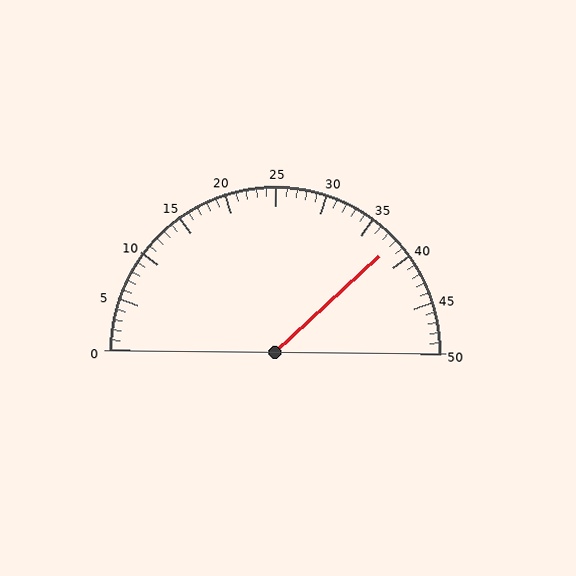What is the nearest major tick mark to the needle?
The nearest major tick mark is 40.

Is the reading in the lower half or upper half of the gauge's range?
The reading is in the upper half of the range (0 to 50).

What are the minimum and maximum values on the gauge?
The gauge ranges from 0 to 50.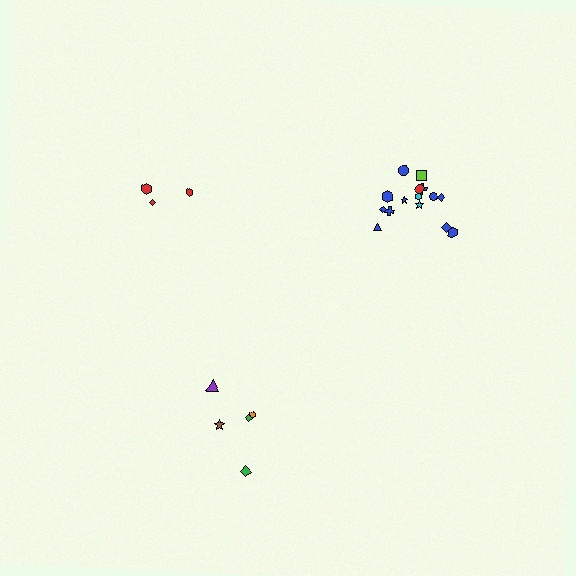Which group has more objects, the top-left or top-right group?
The top-right group.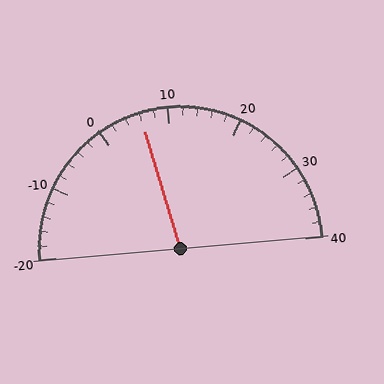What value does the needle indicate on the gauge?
The needle indicates approximately 6.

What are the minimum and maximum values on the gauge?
The gauge ranges from -20 to 40.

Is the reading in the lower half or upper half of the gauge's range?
The reading is in the lower half of the range (-20 to 40).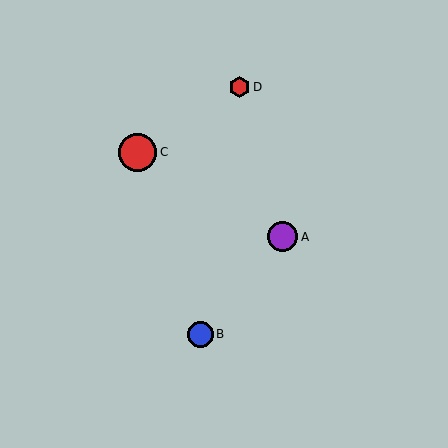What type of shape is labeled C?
Shape C is a red circle.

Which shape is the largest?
The red circle (labeled C) is the largest.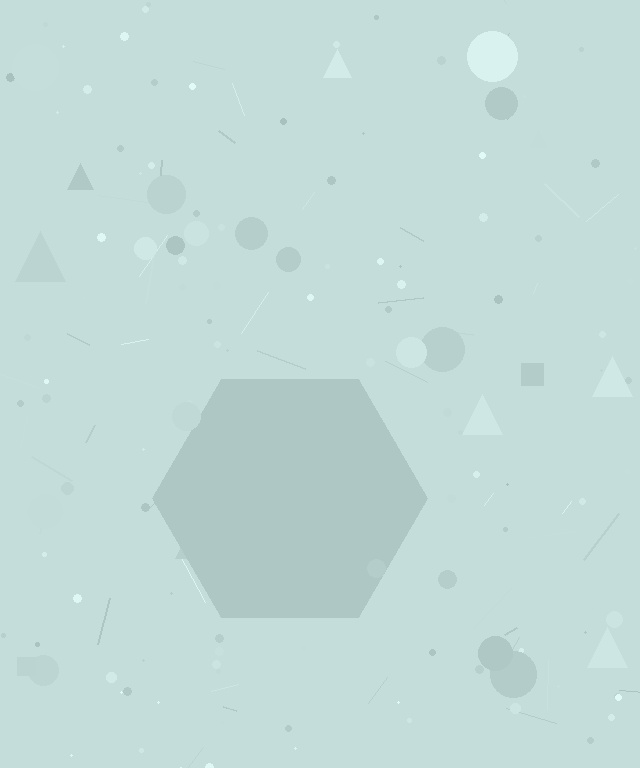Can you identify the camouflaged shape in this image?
The camouflaged shape is a hexagon.